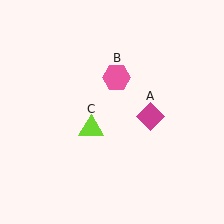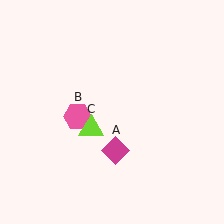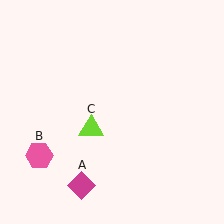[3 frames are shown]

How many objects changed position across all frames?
2 objects changed position: magenta diamond (object A), pink hexagon (object B).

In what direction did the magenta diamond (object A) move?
The magenta diamond (object A) moved down and to the left.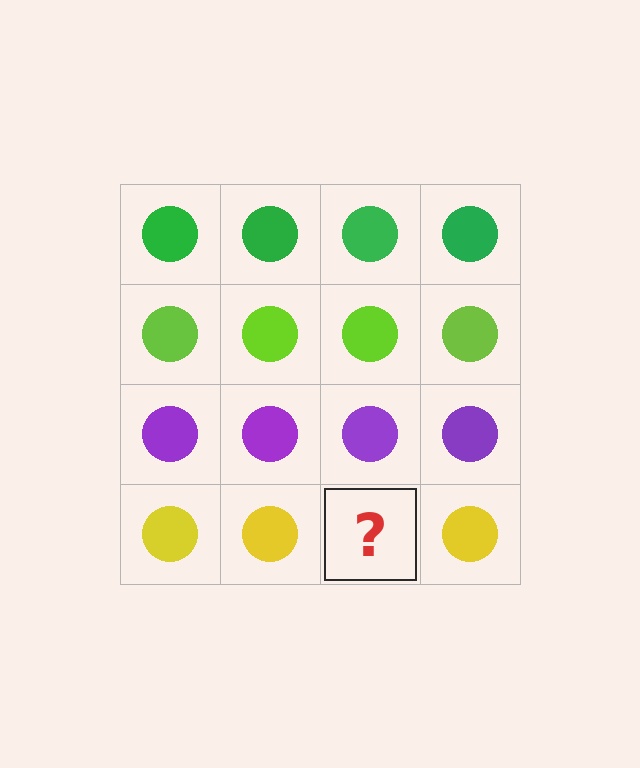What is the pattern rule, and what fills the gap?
The rule is that each row has a consistent color. The gap should be filled with a yellow circle.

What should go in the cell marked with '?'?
The missing cell should contain a yellow circle.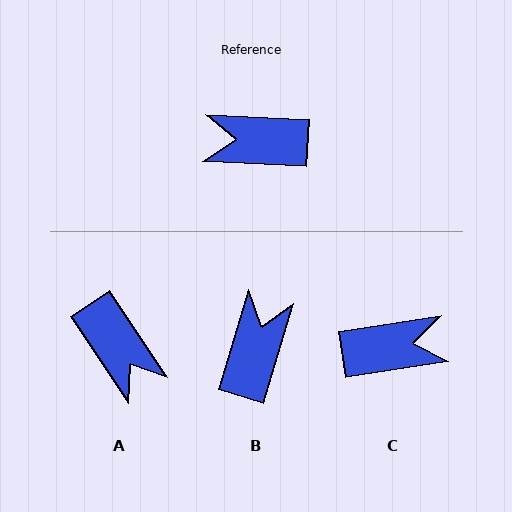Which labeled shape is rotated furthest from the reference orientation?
C, about 168 degrees away.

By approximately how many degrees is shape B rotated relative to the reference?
Approximately 104 degrees clockwise.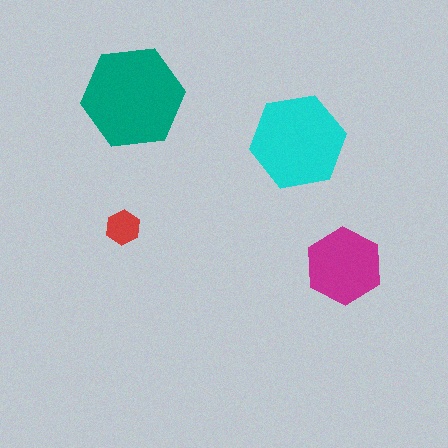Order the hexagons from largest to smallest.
the teal one, the cyan one, the magenta one, the red one.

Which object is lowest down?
The magenta hexagon is bottommost.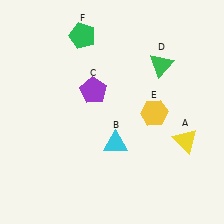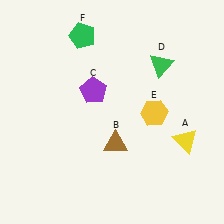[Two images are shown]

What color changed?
The triangle (B) changed from cyan in Image 1 to brown in Image 2.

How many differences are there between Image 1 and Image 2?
There is 1 difference between the two images.